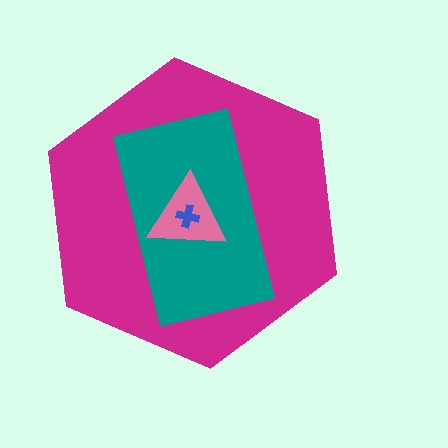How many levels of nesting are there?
4.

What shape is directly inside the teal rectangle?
The pink triangle.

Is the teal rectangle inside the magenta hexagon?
Yes.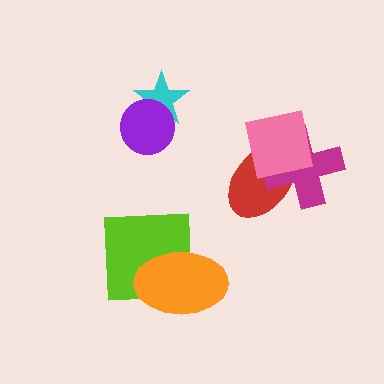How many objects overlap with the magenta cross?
2 objects overlap with the magenta cross.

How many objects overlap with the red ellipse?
2 objects overlap with the red ellipse.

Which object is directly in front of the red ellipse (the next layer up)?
The magenta cross is directly in front of the red ellipse.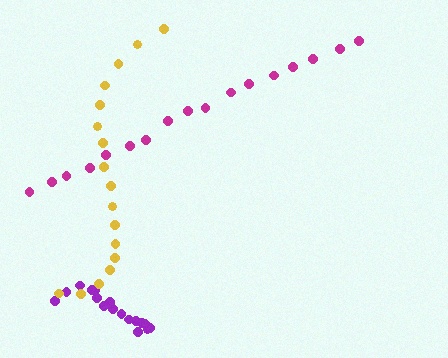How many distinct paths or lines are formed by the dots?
There are 3 distinct paths.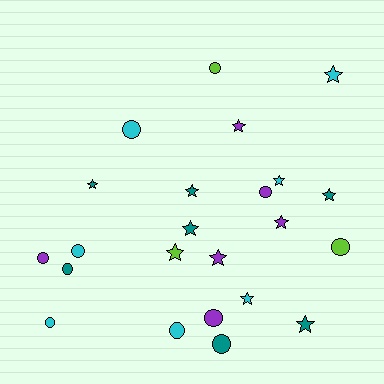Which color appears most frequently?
Teal, with 7 objects.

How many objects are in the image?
There are 23 objects.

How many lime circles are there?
There are 2 lime circles.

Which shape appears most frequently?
Star, with 12 objects.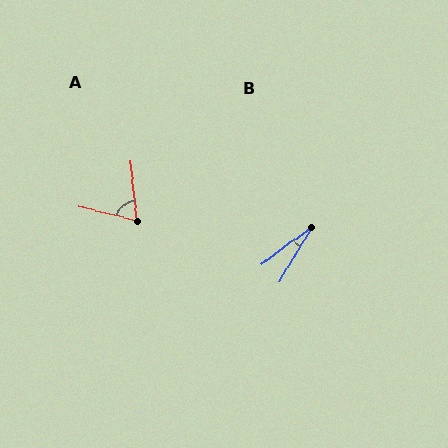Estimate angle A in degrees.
Approximately 70 degrees.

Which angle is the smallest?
B, at approximately 23 degrees.